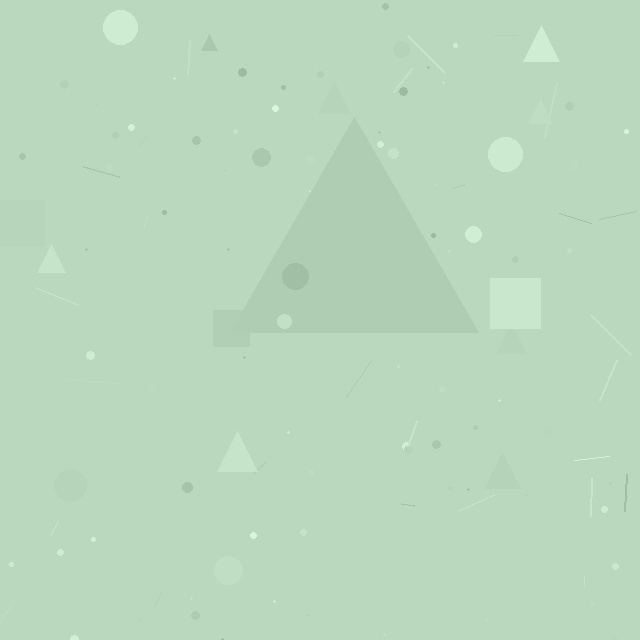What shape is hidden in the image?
A triangle is hidden in the image.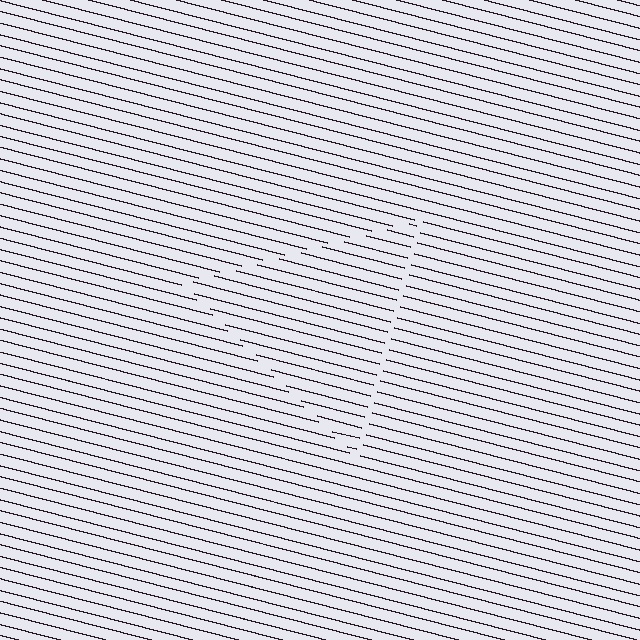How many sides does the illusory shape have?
3 sides — the line-ends trace a triangle.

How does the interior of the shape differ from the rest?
The interior of the shape contains the same grating, shifted by half a period — the contour is defined by the phase discontinuity where line-ends from the inner and outer gratings abut.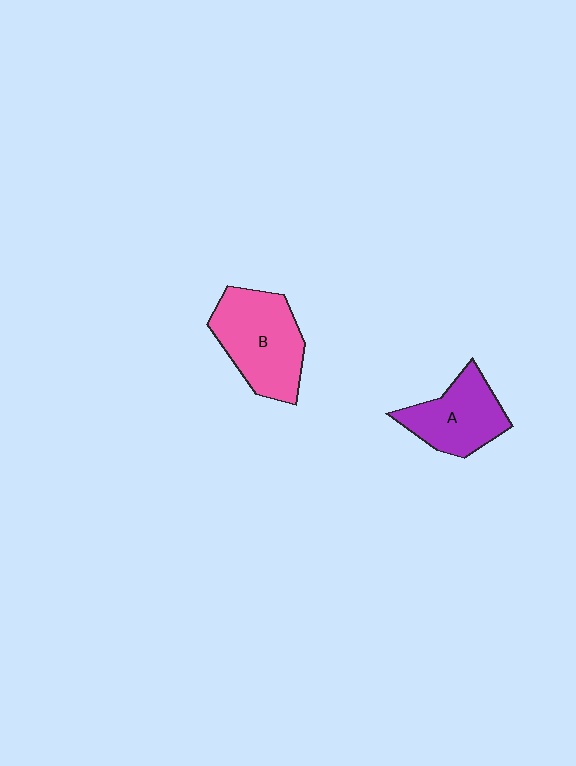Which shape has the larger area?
Shape B (pink).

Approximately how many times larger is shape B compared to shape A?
Approximately 1.3 times.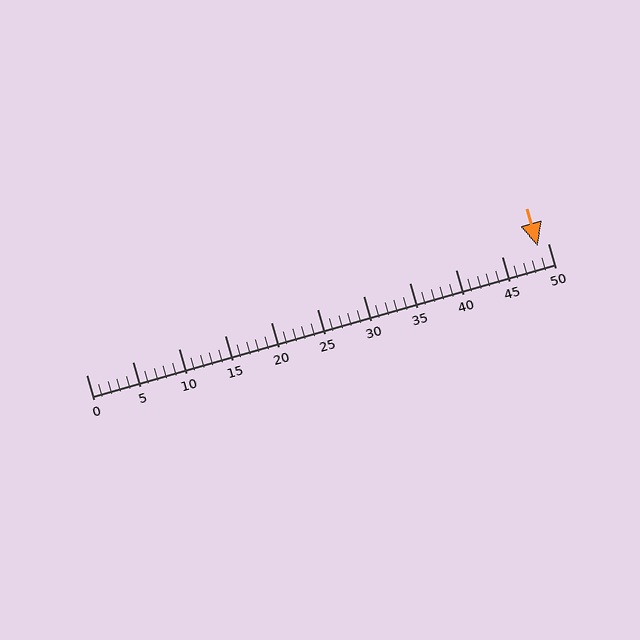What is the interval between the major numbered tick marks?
The major tick marks are spaced 5 units apart.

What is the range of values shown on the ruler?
The ruler shows values from 0 to 50.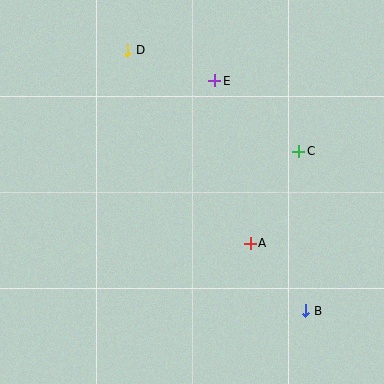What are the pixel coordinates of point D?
Point D is at (128, 50).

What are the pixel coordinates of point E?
Point E is at (215, 81).